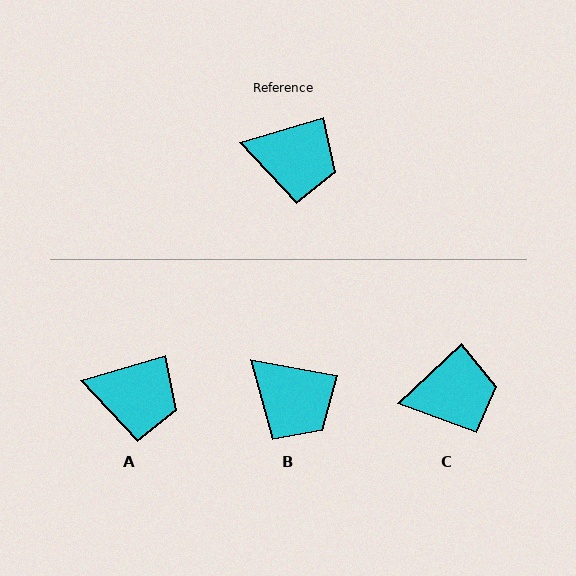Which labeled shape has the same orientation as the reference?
A.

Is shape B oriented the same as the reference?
No, it is off by about 27 degrees.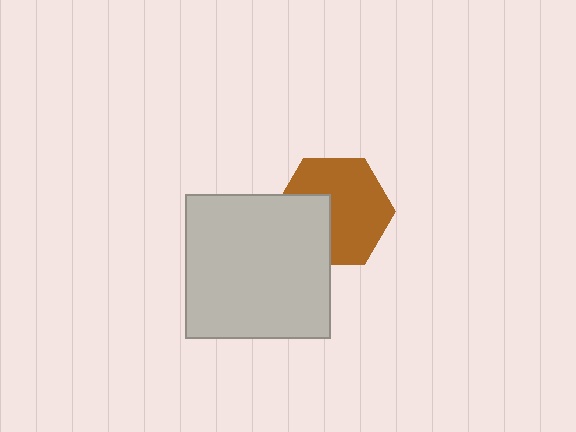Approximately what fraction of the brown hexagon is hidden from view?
Roughly 33% of the brown hexagon is hidden behind the light gray square.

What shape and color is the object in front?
The object in front is a light gray square.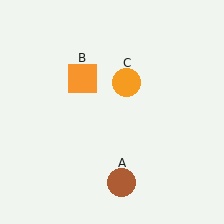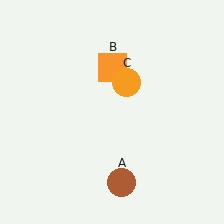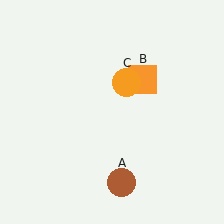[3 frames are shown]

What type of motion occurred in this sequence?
The orange square (object B) rotated clockwise around the center of the scene.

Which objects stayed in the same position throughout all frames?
Brown circle (object A) and orange circle (object C) remained stationary.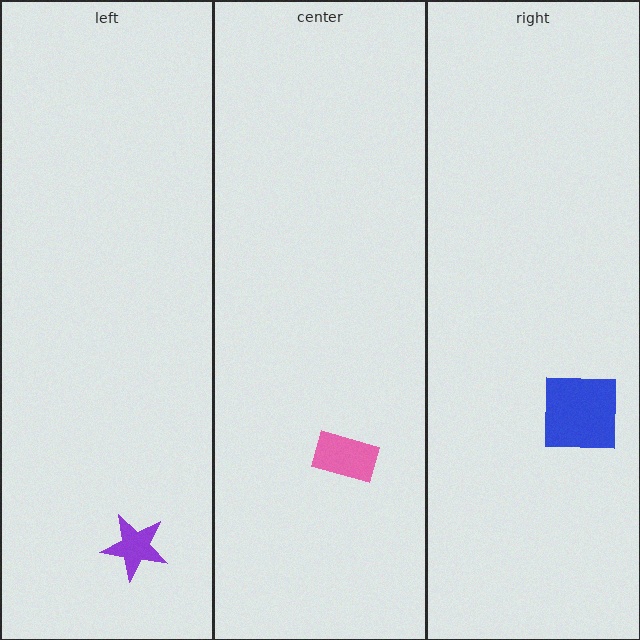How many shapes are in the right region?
1.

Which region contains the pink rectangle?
The center region.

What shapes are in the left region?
The purple star.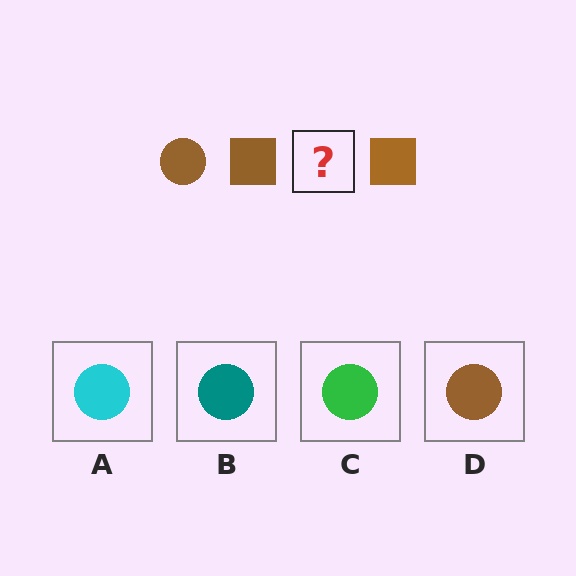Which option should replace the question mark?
Option D.